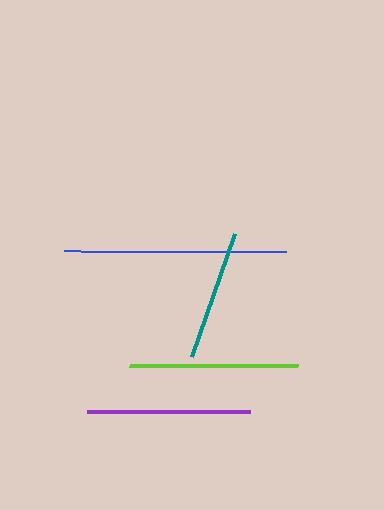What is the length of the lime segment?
The lime segment is approximately 167 pixels long.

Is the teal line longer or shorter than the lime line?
The lime line is longer than the teal line.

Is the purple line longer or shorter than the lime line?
The lime line is longer than the purple line.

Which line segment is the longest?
The blue line is the longest at approximately 222 pixels.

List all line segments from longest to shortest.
From longest to shortest: blue, lime, purple, teal.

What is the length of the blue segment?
The blue segment is approximately 222 pixels long.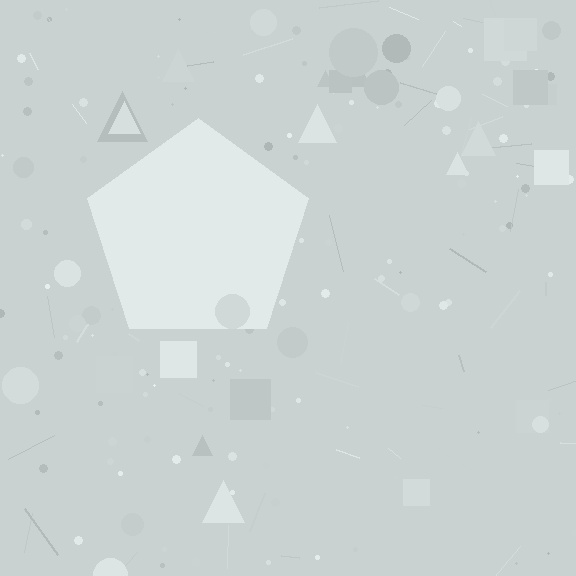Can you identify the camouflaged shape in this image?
The camouflaged shape is a pentagon.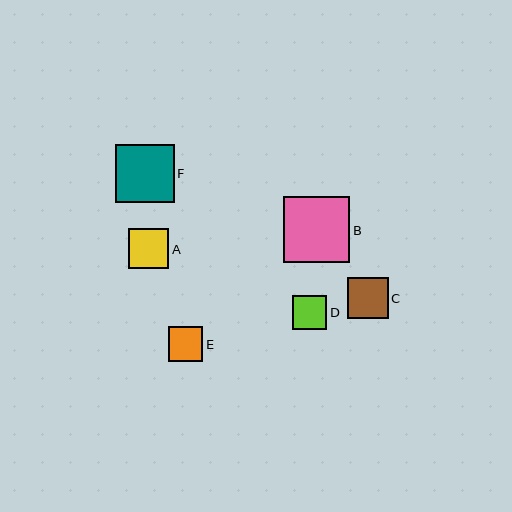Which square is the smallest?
Square D is the smallest with a size of approximately 34 pixels.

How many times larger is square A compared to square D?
Square A is approximately 1.2 times the size of square D.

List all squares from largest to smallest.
From largest to smallest: B, F, C, A, E, D.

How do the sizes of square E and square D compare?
Square E and square D are approximately the same size.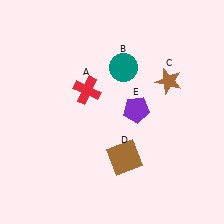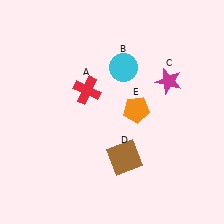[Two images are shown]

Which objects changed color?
B changed from teal to cyan. C changed from brown to magenta. E changed from purple to orange.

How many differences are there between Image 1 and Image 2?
There are 3 differences between the two images.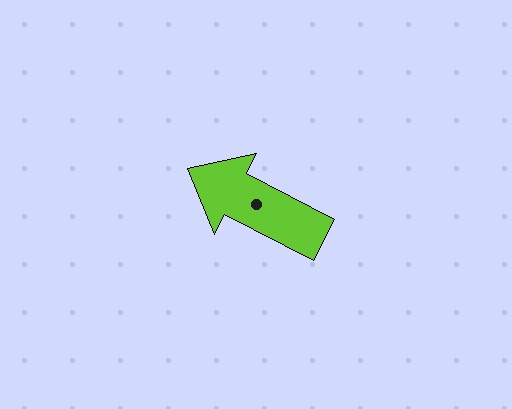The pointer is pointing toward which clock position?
Roughly 10 o'clock.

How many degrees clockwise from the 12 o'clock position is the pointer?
Approximately 298 degrees.